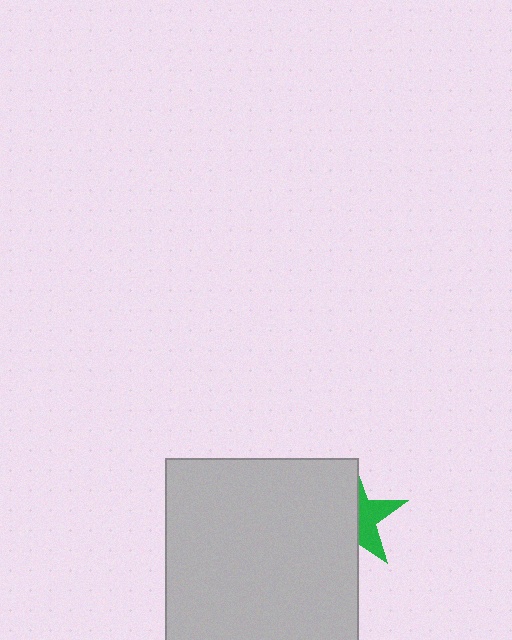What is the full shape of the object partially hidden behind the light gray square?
The partially hidden object is a green star.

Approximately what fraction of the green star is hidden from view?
Roughly 61% of the green star is hidden behind the light gray square.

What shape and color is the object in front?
The object in front is a light gray square.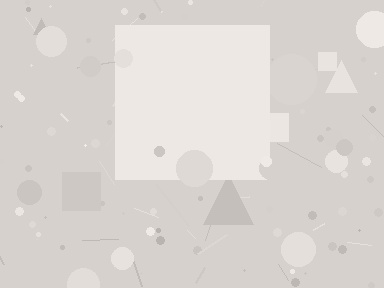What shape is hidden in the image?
A square is hidden in the image.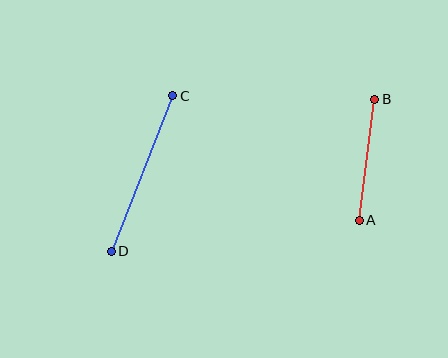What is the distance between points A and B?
The distance is approximately 122 pixels.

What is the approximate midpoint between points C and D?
The midpoint is at approximately (142, 173) pixels.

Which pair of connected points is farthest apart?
Points C and D are farthest apart.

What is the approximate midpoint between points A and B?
The midpoint is at approximately (367, 160) pixels.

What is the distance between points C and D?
The distance is approximately 167 pixels.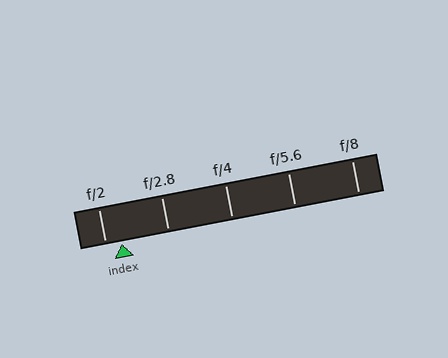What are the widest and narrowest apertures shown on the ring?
The widest aperture shown is f/2 and the narrowest is f/8.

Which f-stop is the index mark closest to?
The index mark is closest to f/2.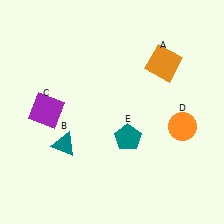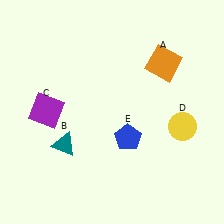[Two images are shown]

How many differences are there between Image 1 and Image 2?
There are 2 differences between the two images.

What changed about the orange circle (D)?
In Image 1, D is orange. In Image 2, it changed to yellow.